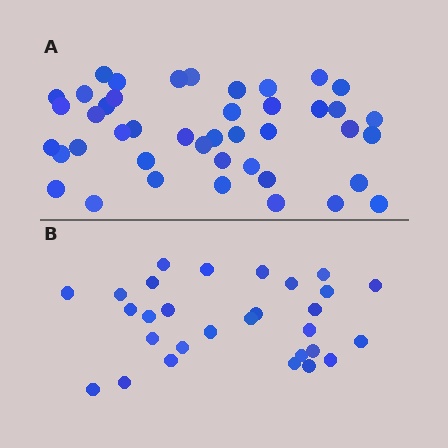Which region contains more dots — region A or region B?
Region A (the top region) has more dots.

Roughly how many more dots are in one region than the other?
Region A has approximately 15 more dots than region B.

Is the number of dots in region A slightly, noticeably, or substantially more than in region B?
Region A has substantially more. The ratio is roughly 1.5 to 1.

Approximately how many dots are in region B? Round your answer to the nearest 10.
About 30 dots. (The exact count is 29, which rounds to 30.)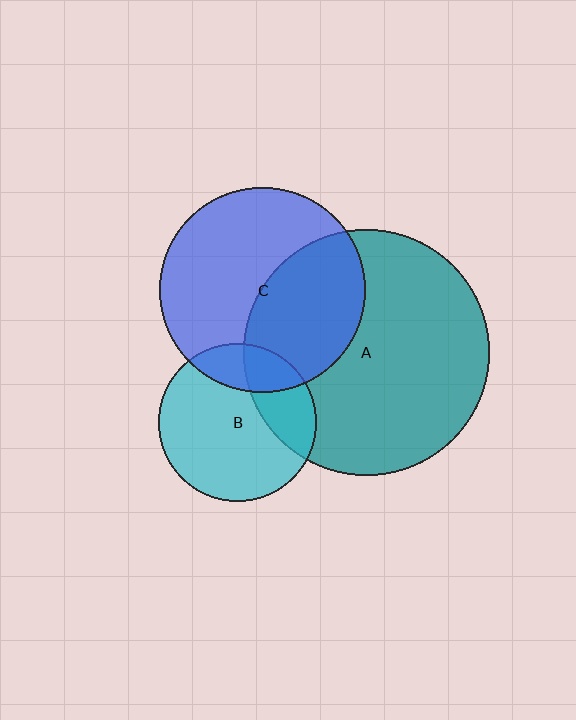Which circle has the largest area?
Circle A (teal).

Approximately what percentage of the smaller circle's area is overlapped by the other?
Approximately 25%.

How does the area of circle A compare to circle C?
Approximately 1.4 times.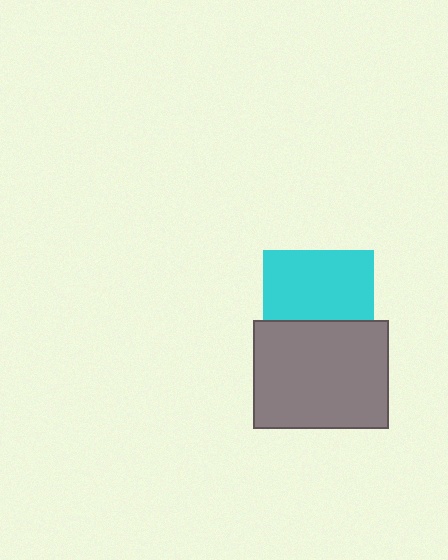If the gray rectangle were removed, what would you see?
You would see the complete cyan square.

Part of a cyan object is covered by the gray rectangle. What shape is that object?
It is a square.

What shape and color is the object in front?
The object in front is a gray rectangle.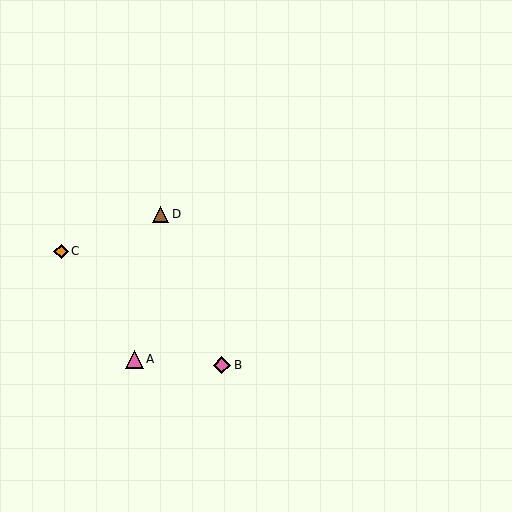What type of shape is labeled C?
Shape C is an orange diamond.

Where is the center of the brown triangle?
The center of the brown triangle is at (161, 214).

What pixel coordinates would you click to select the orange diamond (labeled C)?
Click at (61, 251) to select the orange diamond C.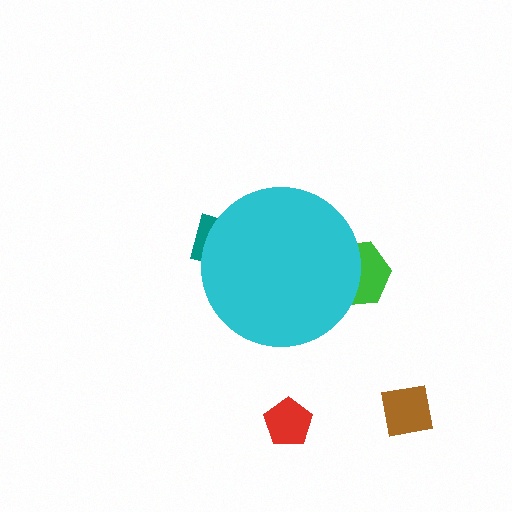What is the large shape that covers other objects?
A cyan circle.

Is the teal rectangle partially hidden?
Yes, the teal rectangle is partially hidden behind the cyan circle.